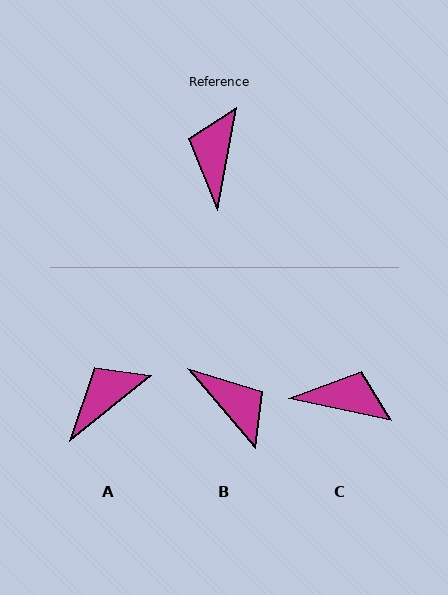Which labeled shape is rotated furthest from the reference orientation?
B, about 129 degrees away.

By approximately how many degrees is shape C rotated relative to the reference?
Approximately 91 degrees clockwise.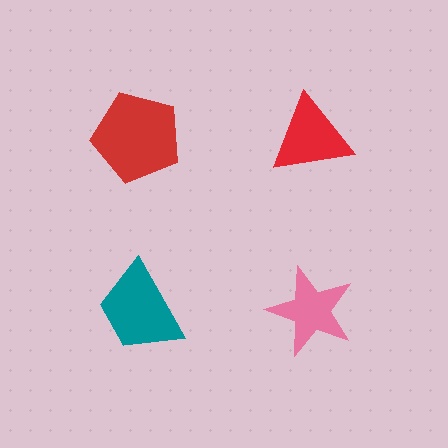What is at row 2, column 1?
A teal trapezoid.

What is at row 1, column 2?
A red triangle.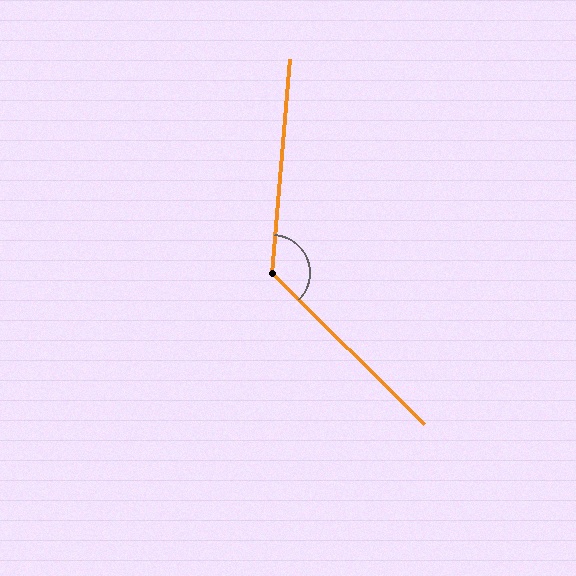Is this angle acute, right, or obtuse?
It is obtuse.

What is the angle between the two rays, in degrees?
Approximately 130 degrees.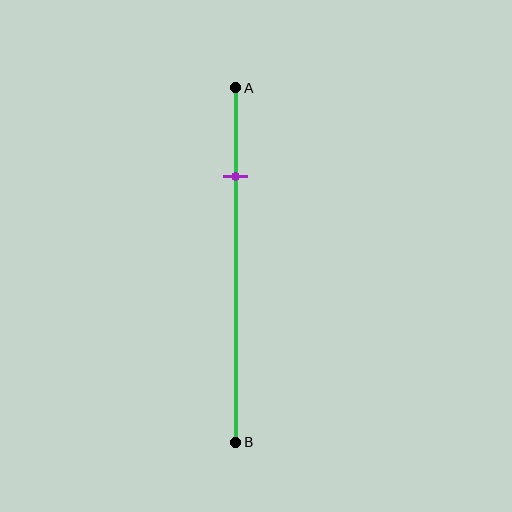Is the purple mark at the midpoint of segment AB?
No, the mark is at about 25% from A, not at the 50% midpoint.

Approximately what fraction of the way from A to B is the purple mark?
The purple mark is approximately 25% of the way from A to B.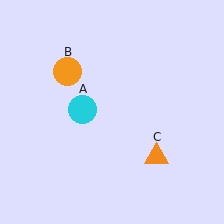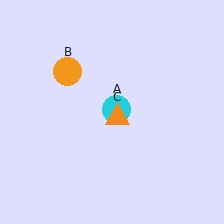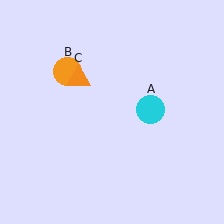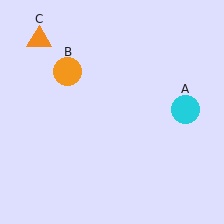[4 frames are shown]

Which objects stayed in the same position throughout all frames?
Orange circle (object B) remained stationary.